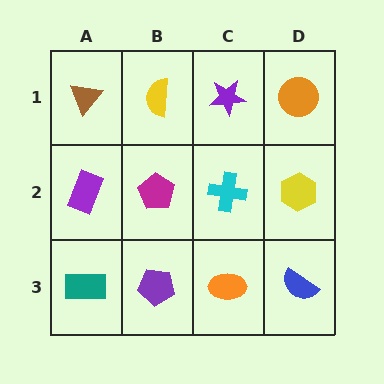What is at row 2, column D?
A yellow hexagon.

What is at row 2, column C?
A cyan cross.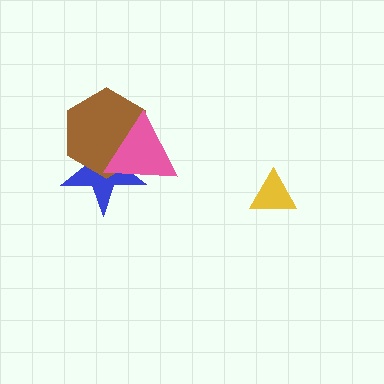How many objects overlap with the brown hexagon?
2 objects overlap with the brown hexagon.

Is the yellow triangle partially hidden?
No, no other shape covers it.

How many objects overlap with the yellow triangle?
0 objects overlap with the yellow triangle.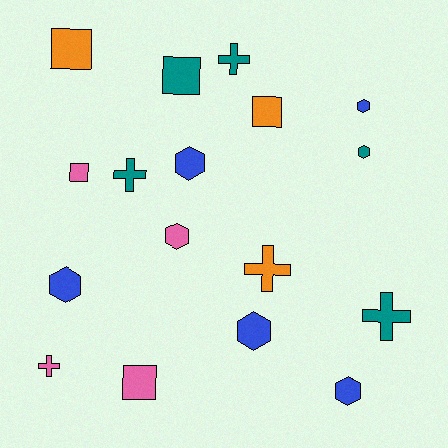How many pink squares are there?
There are 2 pink squares.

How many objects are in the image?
There are 17 objects.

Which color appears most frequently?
Blue, with 5 objects.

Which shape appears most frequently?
Hexagon, with 7 objects.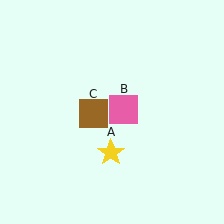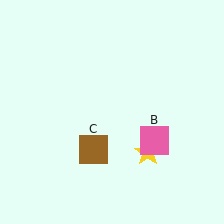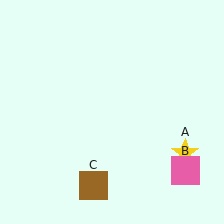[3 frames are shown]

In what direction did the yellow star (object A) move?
The yellow star (object A) moved right.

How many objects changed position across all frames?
3 objects changed position: yellow star (object A), pink square (object B), brown square (object C).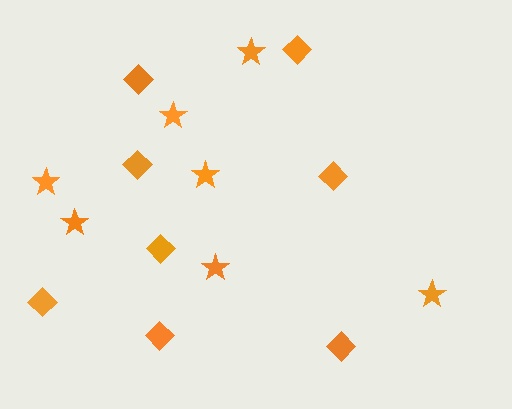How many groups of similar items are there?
There are 2 groups: one group of diamonds (8) and one group of stars (7).